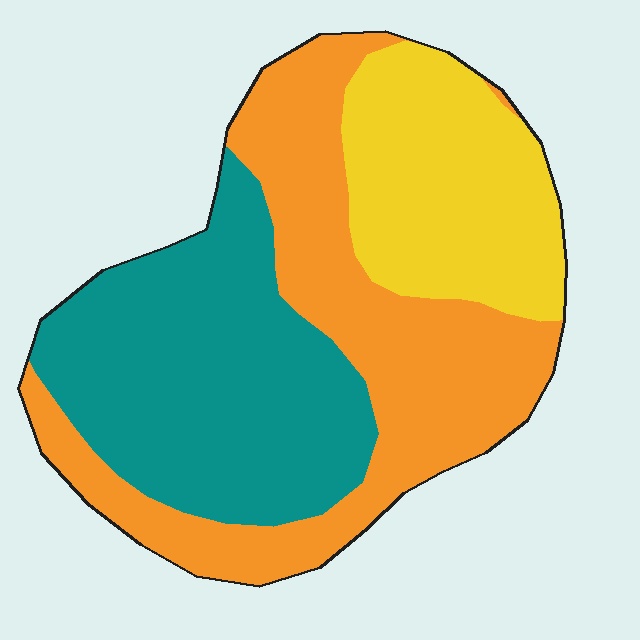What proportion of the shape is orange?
Orange covers roughly 40% of the shape.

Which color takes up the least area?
Yellow, at roughly 25%.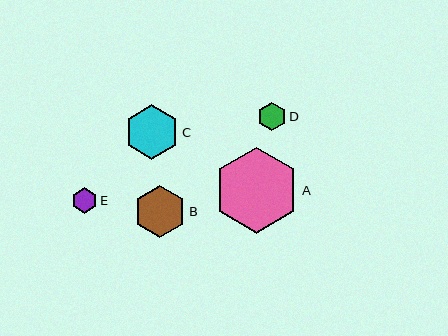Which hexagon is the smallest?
Hexagon E is the smallest with a size of approximately 25 pixels.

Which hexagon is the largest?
Hexagon A is the largest with a size of approximately 86 pixels.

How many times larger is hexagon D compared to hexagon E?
Hexagon D is approximately 1.1 times the size of hexagon E.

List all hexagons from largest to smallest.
From largest to smallest: A, C, B, D, E.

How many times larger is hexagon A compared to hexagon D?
Hexagon A is approximately 3.0 times the size of hexagon D.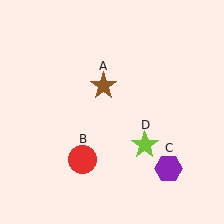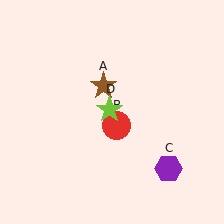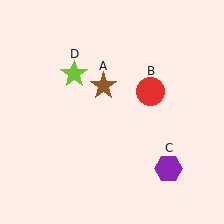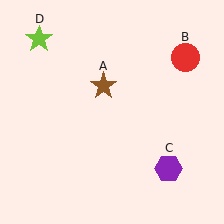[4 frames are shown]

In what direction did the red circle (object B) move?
The red circle (object B) moved up and to the right.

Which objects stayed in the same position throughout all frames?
Brown star (object A) and purple hexagon (object C) remained stationary.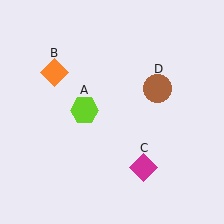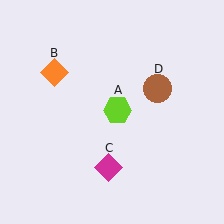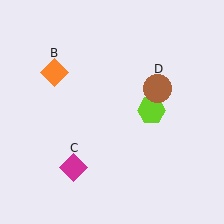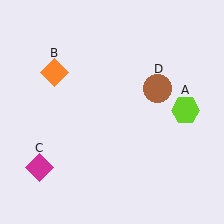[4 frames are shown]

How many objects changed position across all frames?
2 objects changed position: lime hexagon (object A), magenta diamond (object C).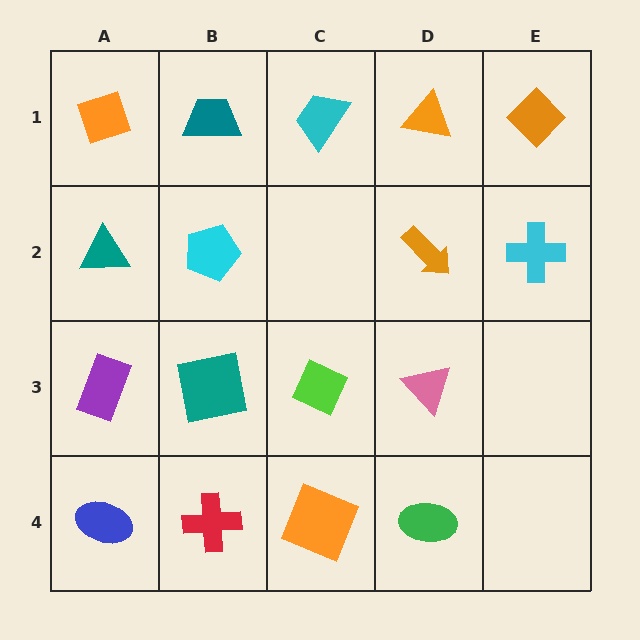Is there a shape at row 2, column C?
No, that cell is empty.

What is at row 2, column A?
A teal triangle.